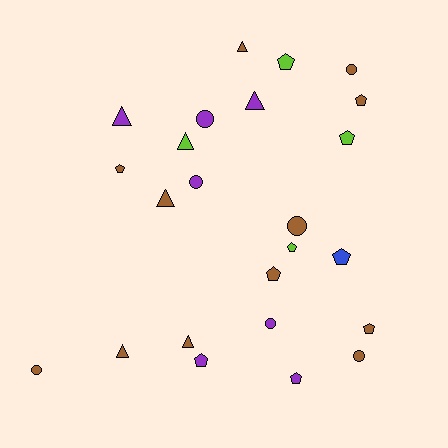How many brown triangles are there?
There are 4 brown triangles.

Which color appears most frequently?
Brown, with 12 objects.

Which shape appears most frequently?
Pentagon, with 10 objects.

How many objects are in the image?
There are 24 objects.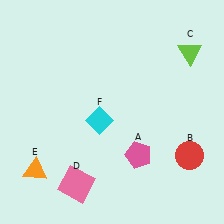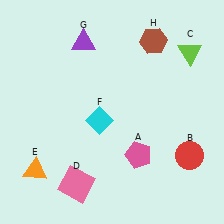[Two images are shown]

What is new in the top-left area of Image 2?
A purple triangle (G) was added in the top-left area of Image 2.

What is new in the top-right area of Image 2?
A brown hexagon (H) was added in the top-right area of Image 2.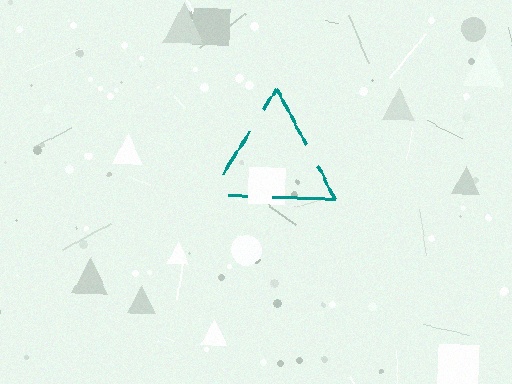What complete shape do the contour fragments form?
The contour fragments form a triangle.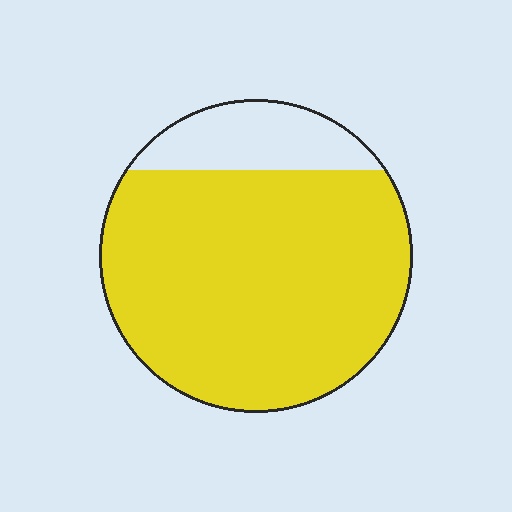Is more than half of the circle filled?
Yes.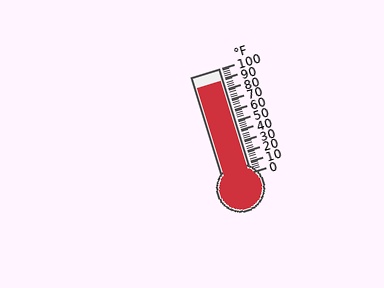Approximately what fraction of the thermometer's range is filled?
The thermometer is filled to approximately 90% of its range.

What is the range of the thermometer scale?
The thermometer scale ranges from 0°F to 100°F.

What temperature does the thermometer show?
The thermometer shows approximately 88°F.